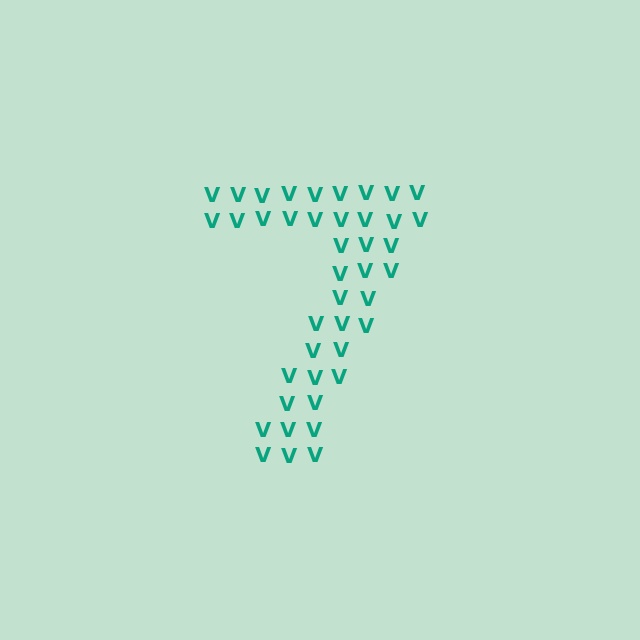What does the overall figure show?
The overall figure shows the digit 7.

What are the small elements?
The small elements are letter V's.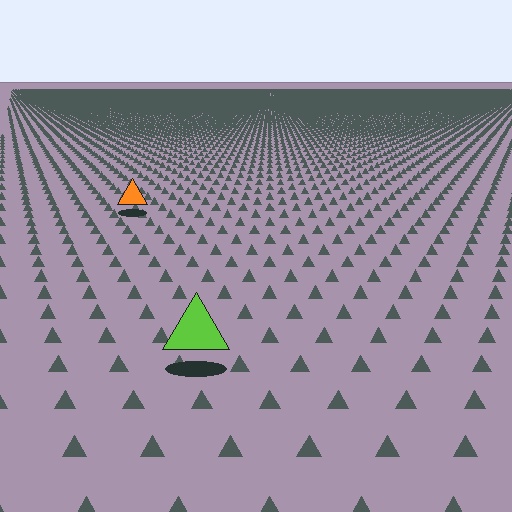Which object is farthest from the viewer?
The orange triangle is farthest from the viewer. It appears smaller and the ground texture around it is denser.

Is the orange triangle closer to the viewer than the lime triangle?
No. The lime triangle is closer — you can tell from the texture gradient: the ground texture is coarser near it.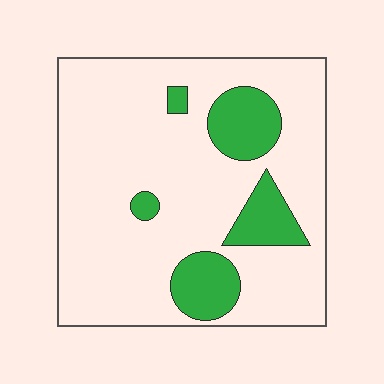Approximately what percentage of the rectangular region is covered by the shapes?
Approximately 20%.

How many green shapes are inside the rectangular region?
5.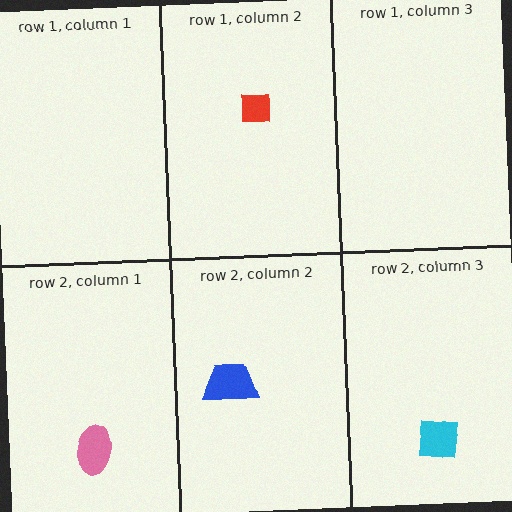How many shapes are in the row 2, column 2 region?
1.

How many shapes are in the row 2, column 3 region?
1.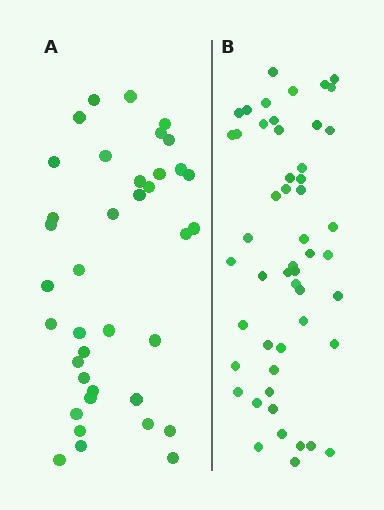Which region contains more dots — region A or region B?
Region B (the right region) has more dots.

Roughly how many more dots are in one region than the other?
Region B has approximately 15 more dots than region A.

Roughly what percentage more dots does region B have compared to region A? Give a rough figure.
About 35% more.